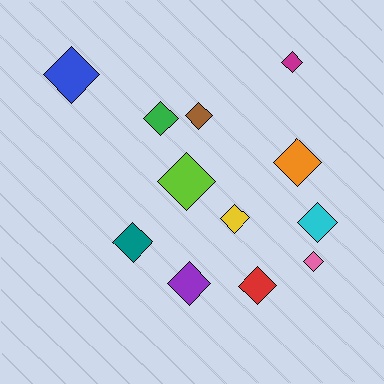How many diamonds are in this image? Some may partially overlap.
There are 12 diamonds.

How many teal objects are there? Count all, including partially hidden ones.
There is 1 teal object.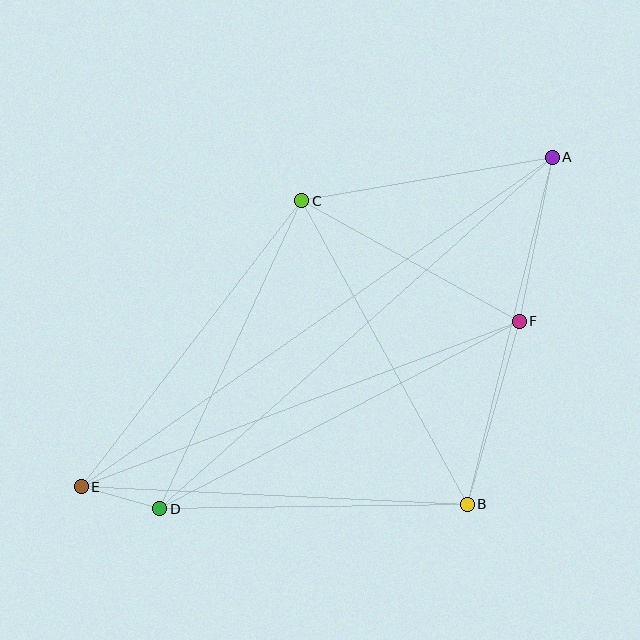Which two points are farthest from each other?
Points A and E are farthest from each other.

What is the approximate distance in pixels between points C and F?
The distance between C and F is approximately 248 pixels.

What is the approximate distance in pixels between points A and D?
The distance between A and D is approximately 527 pixels.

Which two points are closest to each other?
Points D and E are closest to each other.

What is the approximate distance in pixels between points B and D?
The distance between B and D is approximately 308 pixels.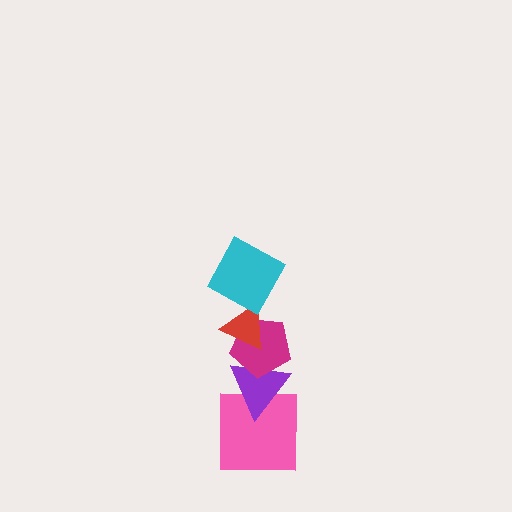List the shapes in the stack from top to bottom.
From top to bottom: the cyan square, the red triangle, the magenta pentagon, the purple triangle, the pink square.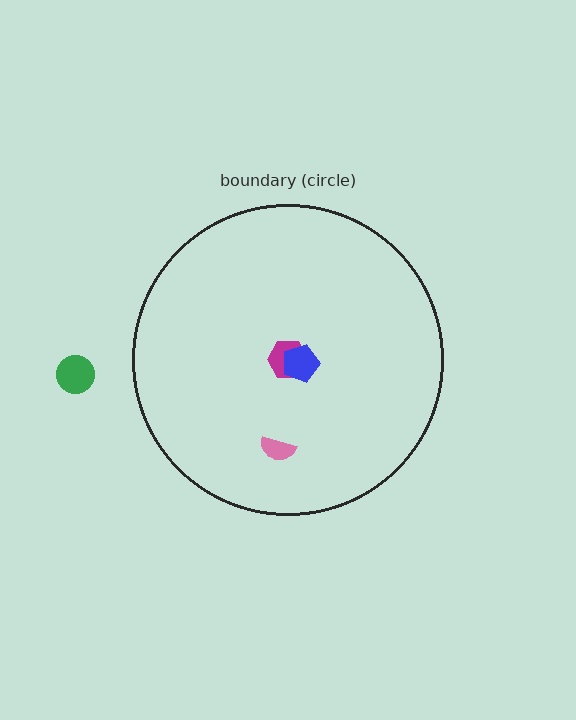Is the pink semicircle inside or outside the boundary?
Inside.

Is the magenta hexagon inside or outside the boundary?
Inside.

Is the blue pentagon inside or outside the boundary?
Inside.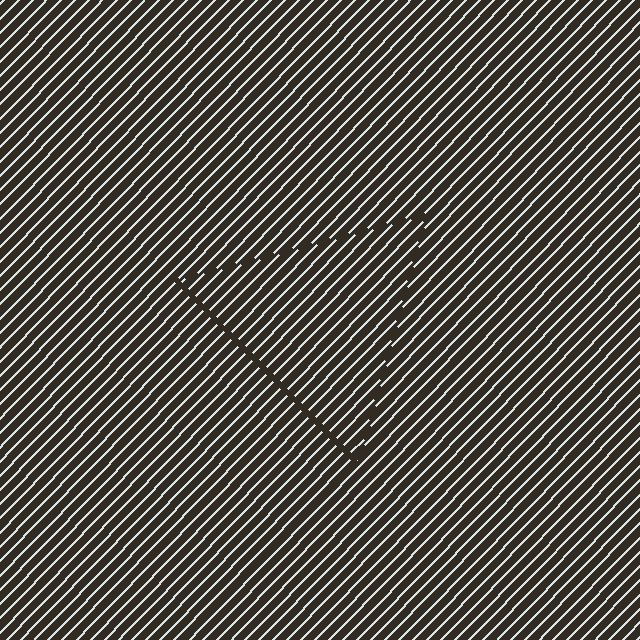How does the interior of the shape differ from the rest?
The interior of the shape contains the same grating, shifted by half a period — the contour is defined by the phase discontinuity where line-ends from the inner and outer gratings abut.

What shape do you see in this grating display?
An illusory triangle. The interior of the shape contains the same grating, shifted by half a period — the contour is defined by the phase discontinuity where line-ends from the inner and outer gratings abut.